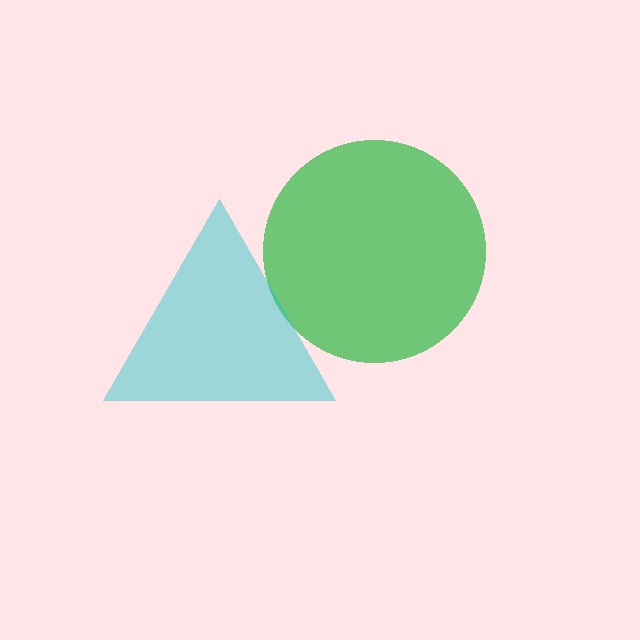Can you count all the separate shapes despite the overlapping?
Yes, there are 2 separate shapes.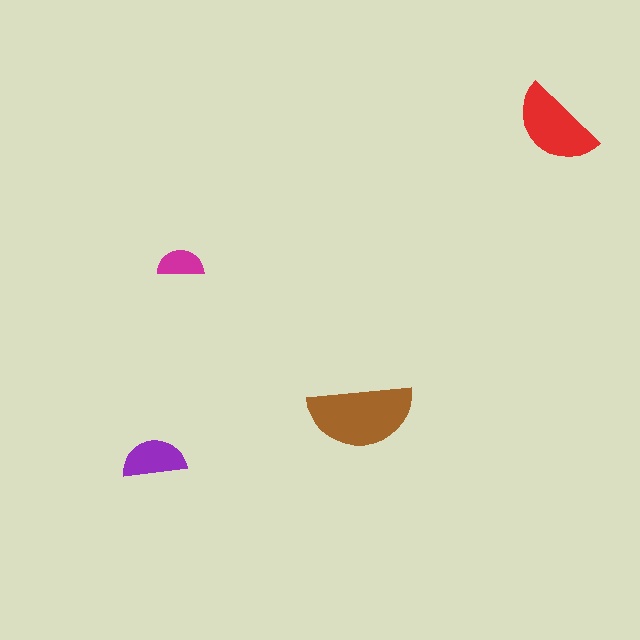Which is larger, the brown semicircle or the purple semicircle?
The brown one.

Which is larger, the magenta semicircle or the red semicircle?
The red one.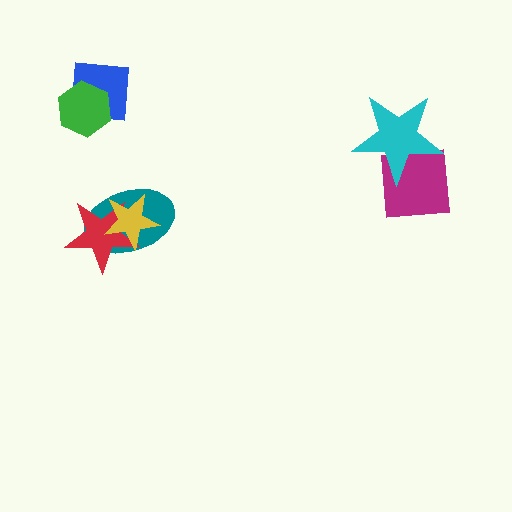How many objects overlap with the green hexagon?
1 object overlaps with the green hexagon.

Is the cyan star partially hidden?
No, no other shape covers it.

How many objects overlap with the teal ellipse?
2 objects overlap with the teal ellipse.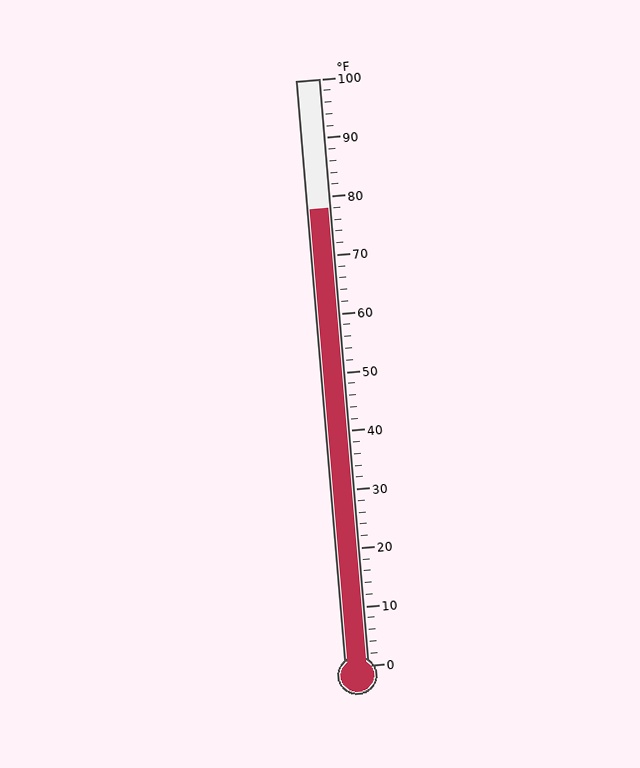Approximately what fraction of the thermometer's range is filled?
The thermometer is filled to approximately 80% of its range.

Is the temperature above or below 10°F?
The temperature is above 10°F.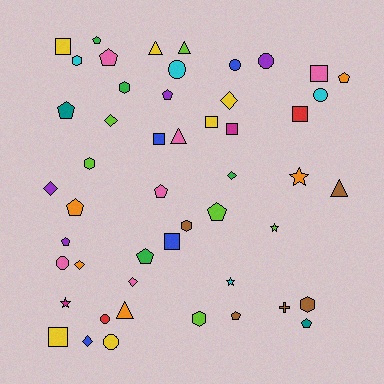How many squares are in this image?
There are 8 squares.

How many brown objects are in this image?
There are 5 brown objects.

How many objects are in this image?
There are 50 objects.